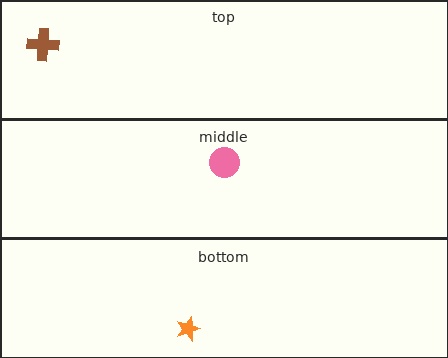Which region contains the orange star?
The bottom region.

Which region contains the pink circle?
The middle region.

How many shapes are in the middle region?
1.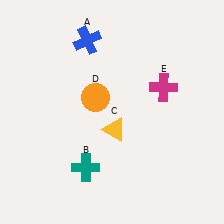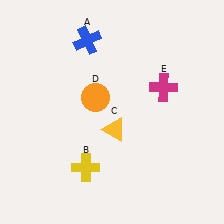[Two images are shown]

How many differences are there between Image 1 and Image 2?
There is 1 difference between the two images.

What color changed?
The cross (B) changed from teal in Image 1 to yellow in Image 2.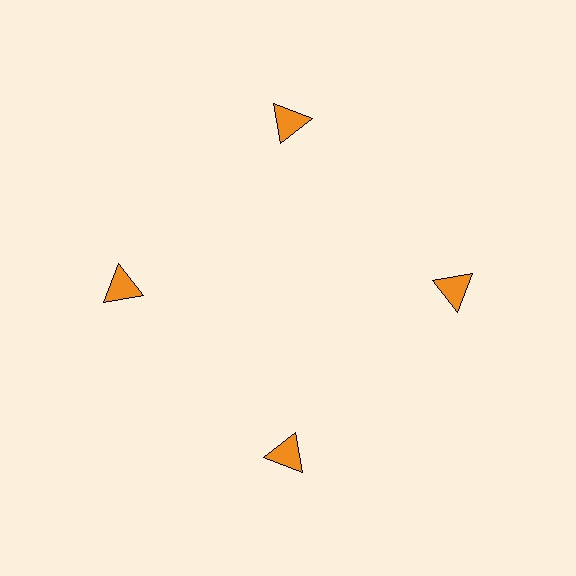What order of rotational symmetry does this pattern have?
This pattern has 4-fold rotational symmetry.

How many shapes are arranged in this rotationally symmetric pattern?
There are 4 shapes, arranged in 4 groups of 1.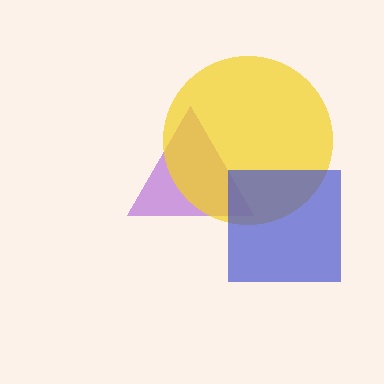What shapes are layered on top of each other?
The layered shapes are: a purple triangle, a yellow circle, a blue square.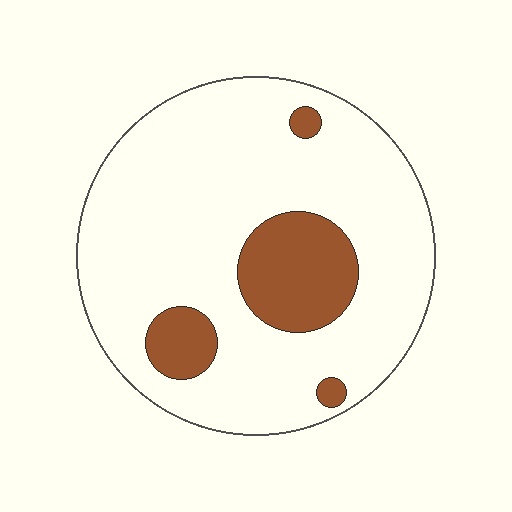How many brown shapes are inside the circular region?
4.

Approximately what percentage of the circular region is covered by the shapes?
Approximately 15%.